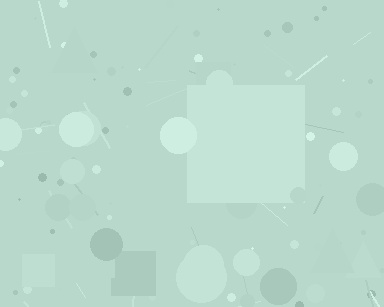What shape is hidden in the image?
A square is hidden in the image.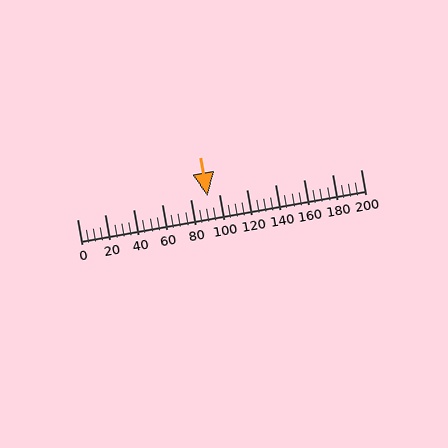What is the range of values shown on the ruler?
The ruler shows values from 0 to 200.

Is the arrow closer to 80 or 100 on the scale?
The arrow is closer to 100.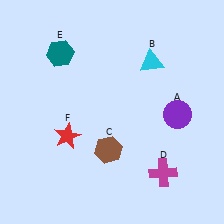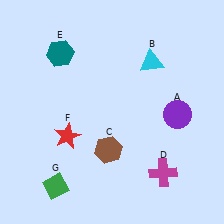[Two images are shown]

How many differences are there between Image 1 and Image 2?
There is 1 difference between the two images.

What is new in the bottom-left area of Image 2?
A green diamond (G) was added in the bottom-left area of Image 2.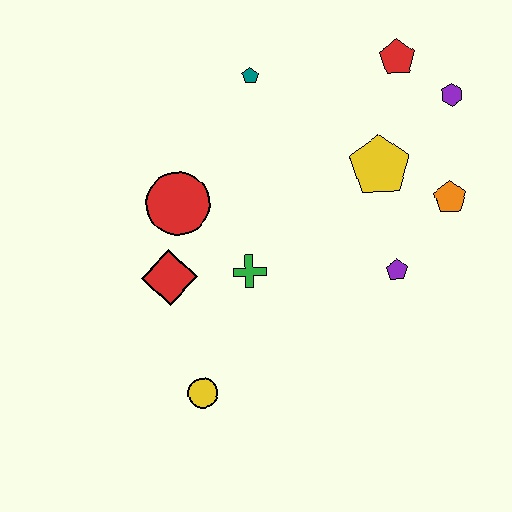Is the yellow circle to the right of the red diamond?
Yes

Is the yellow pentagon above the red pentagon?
No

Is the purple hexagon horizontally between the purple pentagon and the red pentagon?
No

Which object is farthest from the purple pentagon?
The teal pentagon is farthest from the purple pentagon.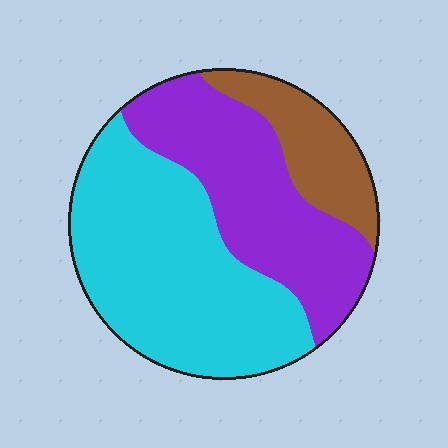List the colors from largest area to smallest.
From largest to smallest: cyan, purple, brown.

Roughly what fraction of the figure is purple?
Purple covers 35% of the figure.